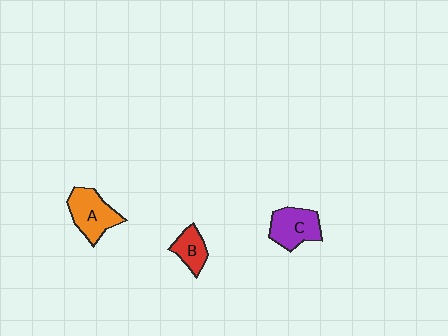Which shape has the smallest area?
Shape B (red).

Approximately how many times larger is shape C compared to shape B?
Approximately 1.5 times.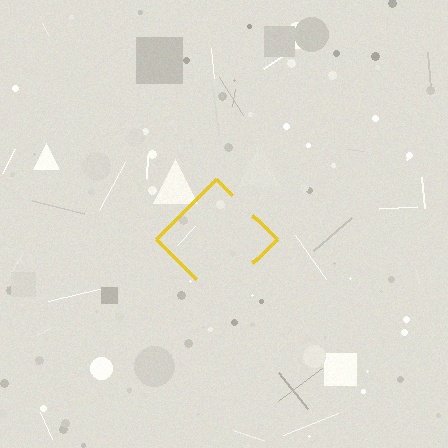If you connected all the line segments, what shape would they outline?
They would outline a diamond.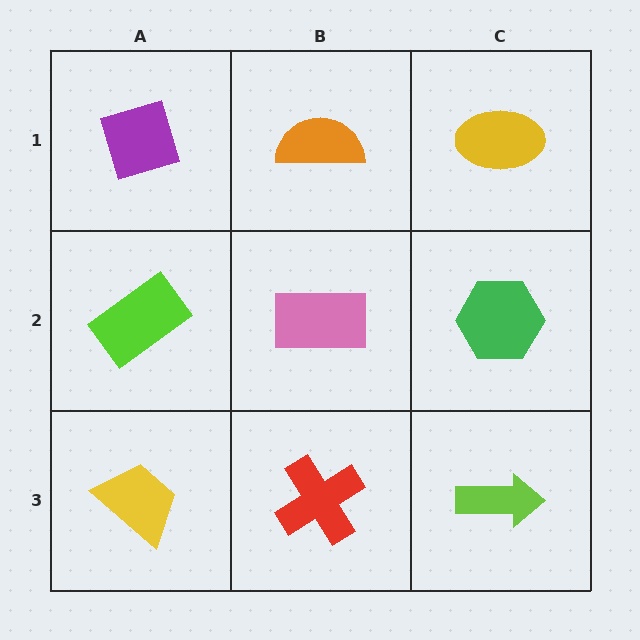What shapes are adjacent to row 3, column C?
A green hexagon (row 2, column C), a red cross (row 3, column B).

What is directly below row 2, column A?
A yellow trapezoid.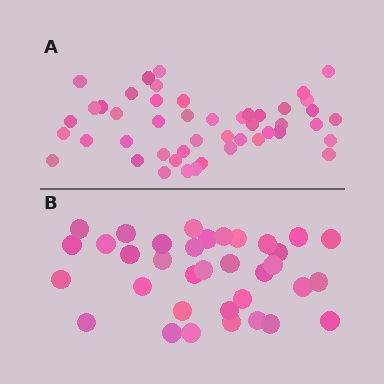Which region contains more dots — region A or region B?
Region A (the top region) has more dots.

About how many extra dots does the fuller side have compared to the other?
Region A has roughly 12 or so more dots than region B.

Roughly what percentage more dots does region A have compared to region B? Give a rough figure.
About 35% more.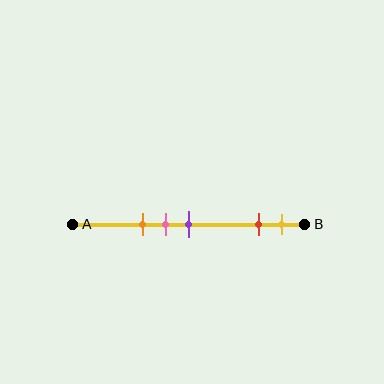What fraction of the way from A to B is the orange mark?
The orange mark is approximately 30% (0.3) of the way from A to B.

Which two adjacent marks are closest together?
The pink and purple marks are the closest adjacent pair.